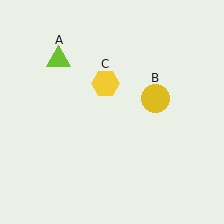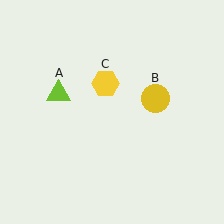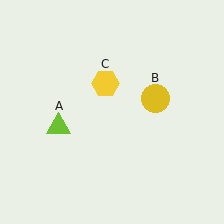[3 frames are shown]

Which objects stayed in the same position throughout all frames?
Yellow circle (object B) and yellow hexagon (object C) remained stationary.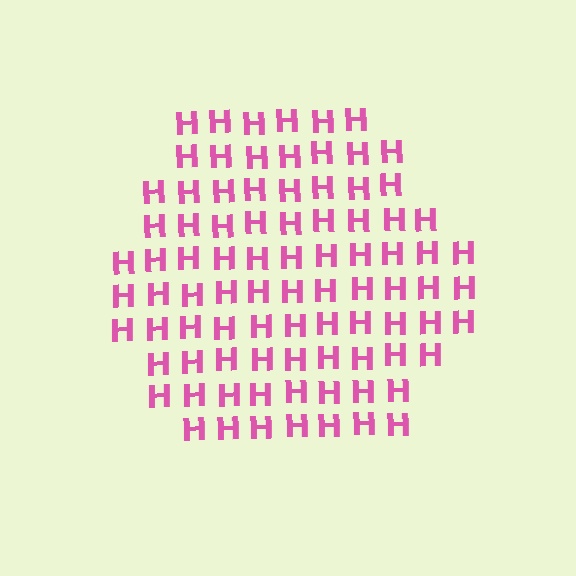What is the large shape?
The large shape is a hexagon.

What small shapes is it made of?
It is made of small letter H's.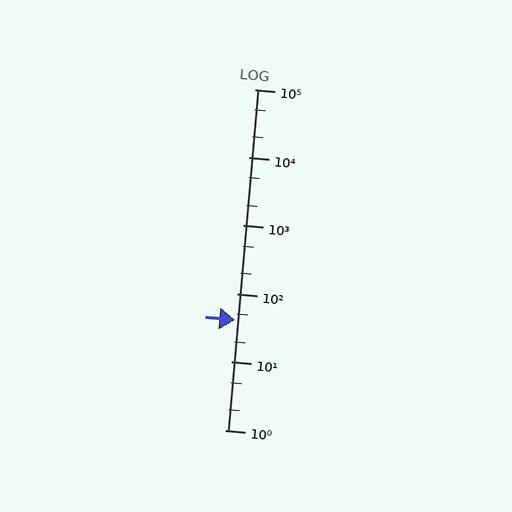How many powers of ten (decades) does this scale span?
The scale spans 5 decades, from 1 to 100000.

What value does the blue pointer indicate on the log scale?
The pointer indicates approximately 41.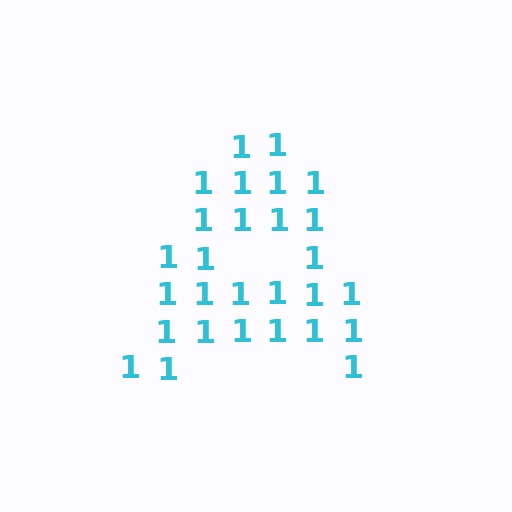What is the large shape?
The large shape is the letter A.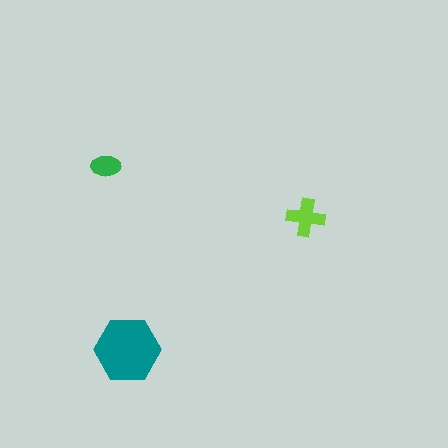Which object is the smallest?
The green ellipse.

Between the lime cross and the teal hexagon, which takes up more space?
The teal hexagon.